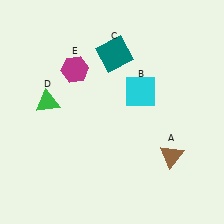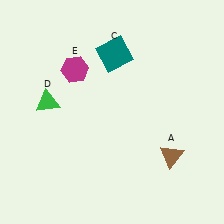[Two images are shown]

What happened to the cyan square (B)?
The cyan square (B) was removed in Image 2. It was in the top-right area of Image 1.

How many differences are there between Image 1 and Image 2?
There is 1 difference between the two images.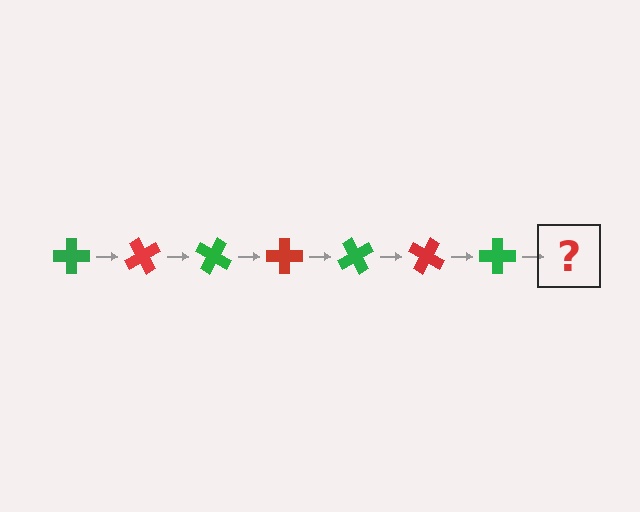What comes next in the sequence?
The next element should be a red cross, rotated 420 degrees from the start.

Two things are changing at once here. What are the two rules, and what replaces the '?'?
The two rules are that it rotates 60 degrees each step and the color cycles through green and red. The '?' should be a red cross, rotated 420 degrees from the start.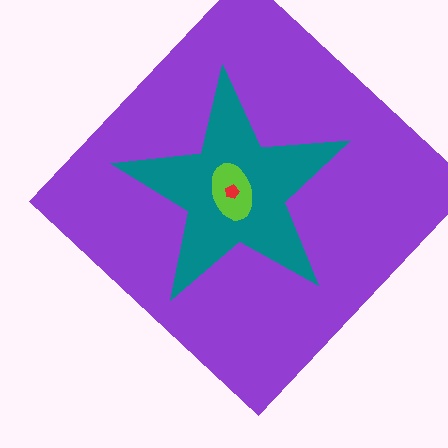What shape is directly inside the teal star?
The lime ellipse.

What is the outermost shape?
The purple diamond.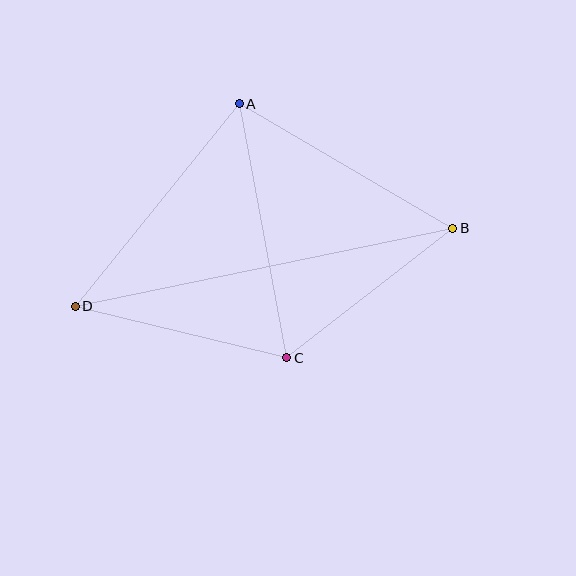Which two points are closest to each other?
Points B and C are closest to each other.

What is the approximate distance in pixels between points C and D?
The distance between C and D is approximately 218 pixels.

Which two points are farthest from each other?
Points B and D are farthest from each other.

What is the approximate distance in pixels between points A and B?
The distance between A and B is approximately 247 pixels.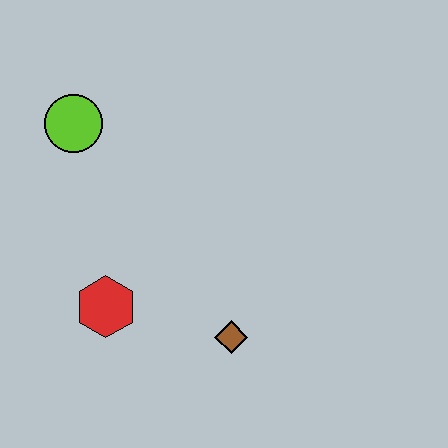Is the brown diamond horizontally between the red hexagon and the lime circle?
No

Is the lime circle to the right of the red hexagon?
No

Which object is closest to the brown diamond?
The red hexagon is closest to the brown diamond.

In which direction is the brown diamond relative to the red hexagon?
The brown diamond is to the right of the red hexagon.